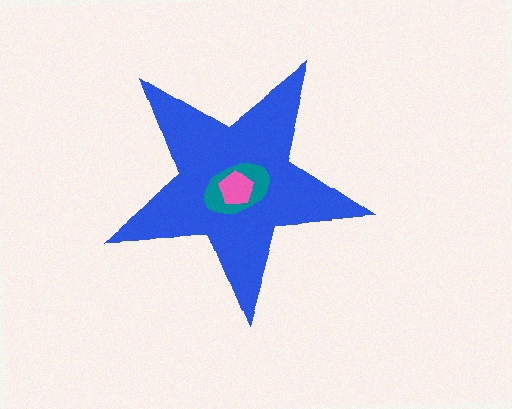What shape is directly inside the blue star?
The teal ellipse.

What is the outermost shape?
The blue star.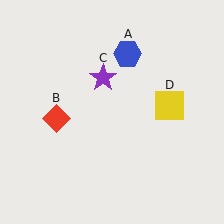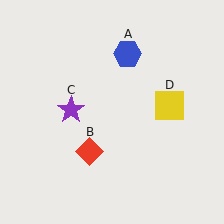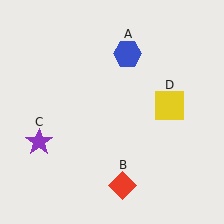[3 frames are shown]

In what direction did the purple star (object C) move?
The purple star (object C) moved down and to the left.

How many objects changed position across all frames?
2 objects changed position: red diamond (object B), purple star (object C).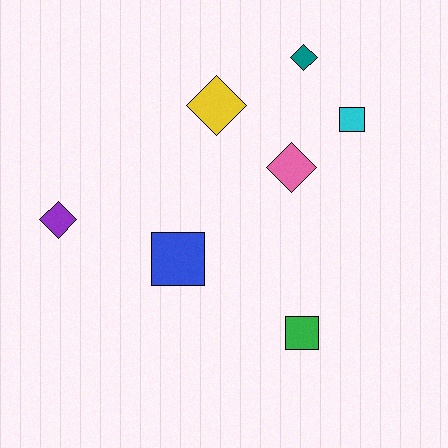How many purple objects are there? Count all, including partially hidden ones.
There is 1 purple object.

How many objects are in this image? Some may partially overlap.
There are 7 objects.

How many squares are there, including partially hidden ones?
There are 3 squares.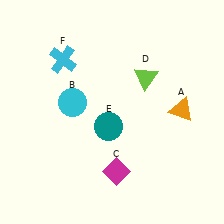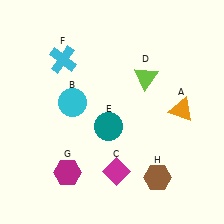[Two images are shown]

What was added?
A magenta hexagon (G), a brown hexagon (H) were added in Image 2.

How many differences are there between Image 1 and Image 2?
There are 2 differences between the two images.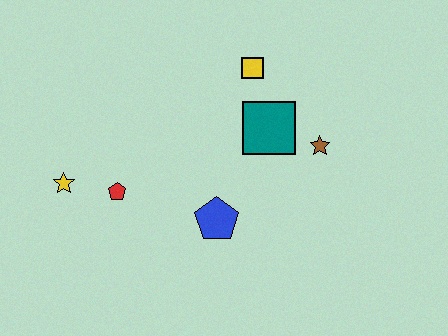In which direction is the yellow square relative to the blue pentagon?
The yellow square is above the blue pentagon.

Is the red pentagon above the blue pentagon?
Yes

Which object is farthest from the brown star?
The yellow star is farthest from the brown star.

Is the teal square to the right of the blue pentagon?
Yes